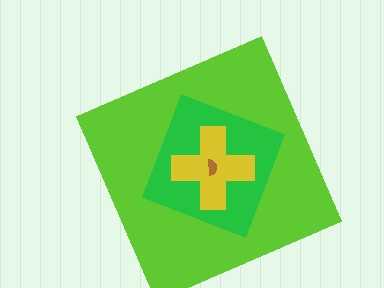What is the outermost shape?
The lime square.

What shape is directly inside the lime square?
The green diamond.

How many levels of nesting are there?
4.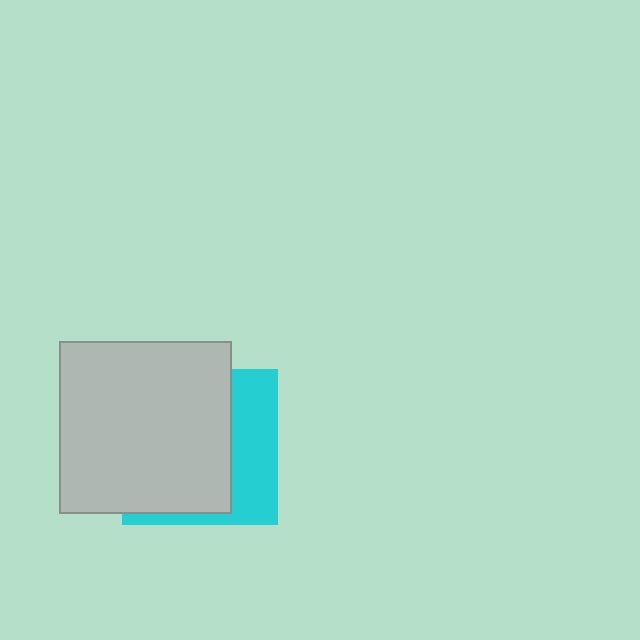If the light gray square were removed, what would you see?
You would see the complete cyan square.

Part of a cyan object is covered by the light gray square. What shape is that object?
It is a square.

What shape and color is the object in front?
The object in front is a light gray square.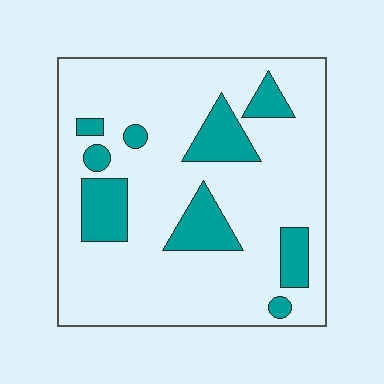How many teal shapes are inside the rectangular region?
9.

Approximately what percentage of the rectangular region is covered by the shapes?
Approximately 20%.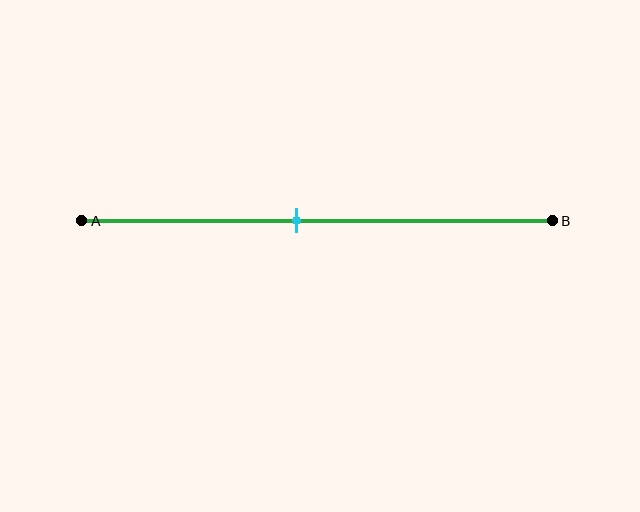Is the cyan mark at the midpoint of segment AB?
No, the mark is at about 45% from A, not at the 50% midpoint.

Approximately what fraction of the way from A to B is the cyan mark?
The cyan mark is approximately 45% of the way from A to B.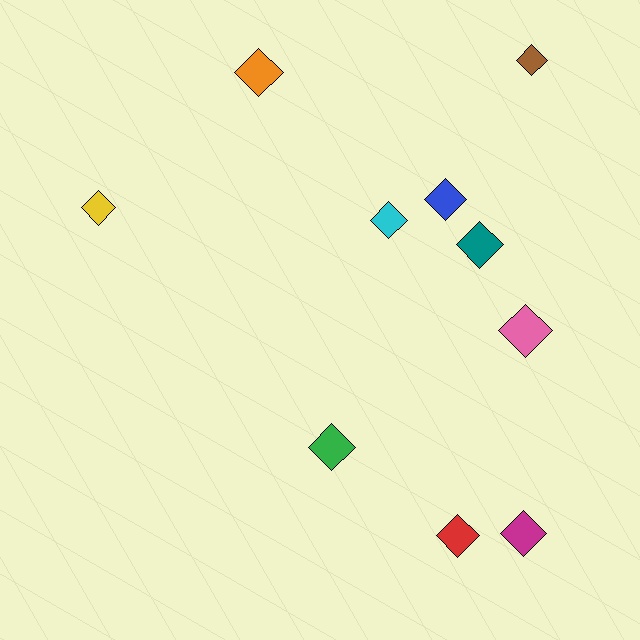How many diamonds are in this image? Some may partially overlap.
There are 10 diamonds.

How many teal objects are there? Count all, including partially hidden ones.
There is 1 teal object.